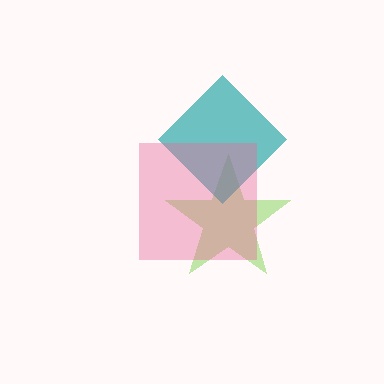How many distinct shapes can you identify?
There are 3 distinct shapes: a lime star, a teal diamond, a pink square.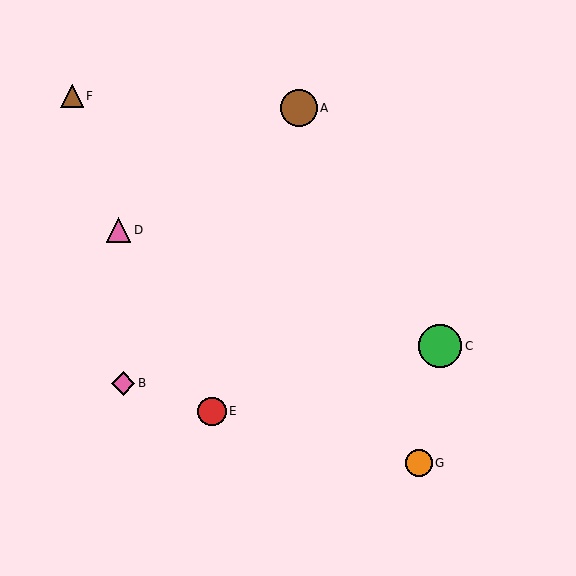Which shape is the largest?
The green circle (labeled C) is the largest.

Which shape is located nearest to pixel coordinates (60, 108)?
The brown triangle (labeled F) at (72, 96) is nearest to that location.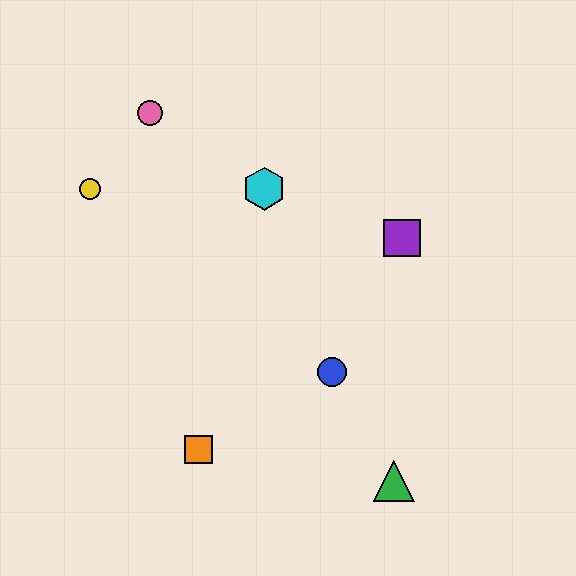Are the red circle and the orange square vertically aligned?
No, the red circle is at x≈264 and the orange square is at x≈199.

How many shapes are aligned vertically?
2 shapes (the red circle, the cyan hexagon) are aligned vertically.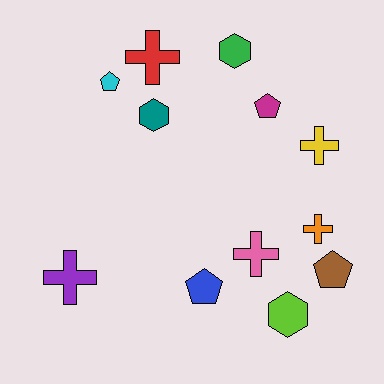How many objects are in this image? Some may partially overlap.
There are 12 objects.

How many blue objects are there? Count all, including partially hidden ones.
There is 1 blue object.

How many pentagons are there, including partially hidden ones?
There are 4 pentagons.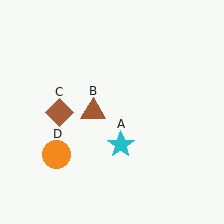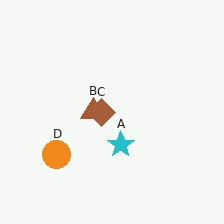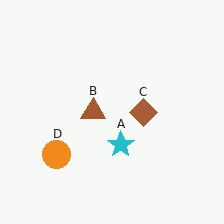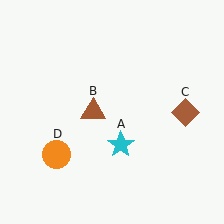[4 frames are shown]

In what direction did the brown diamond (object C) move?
The brown diamond (object C) moved right.